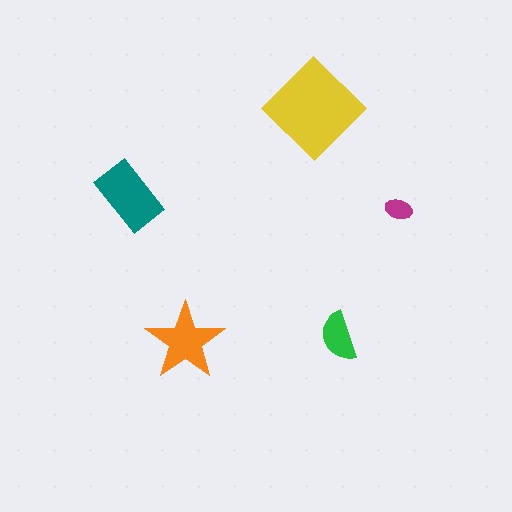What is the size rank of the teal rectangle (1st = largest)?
2nd.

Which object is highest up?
The yellow diamond is topmost.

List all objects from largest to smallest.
The yellow diamond, the teal rectangle, the orange star, the green semicircle, the magenta ellipse.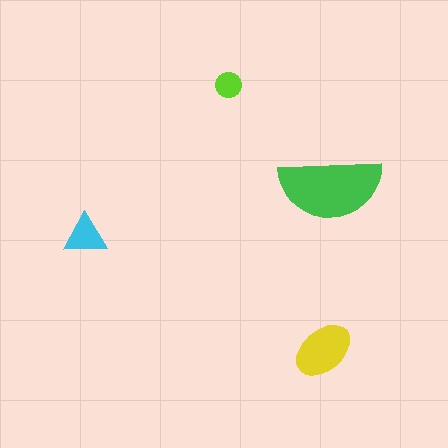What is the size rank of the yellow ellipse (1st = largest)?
2nd.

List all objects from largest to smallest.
The green semicircle, the yellow ellipse, the cyan triangle, the lime circle.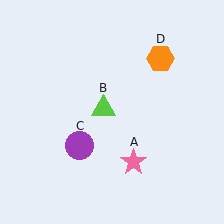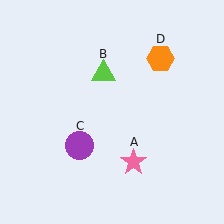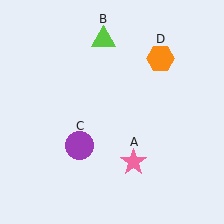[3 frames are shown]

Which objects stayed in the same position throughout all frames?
Pink star (object A) and purple circle (object C) and orange hexagon (object D) remained stationary.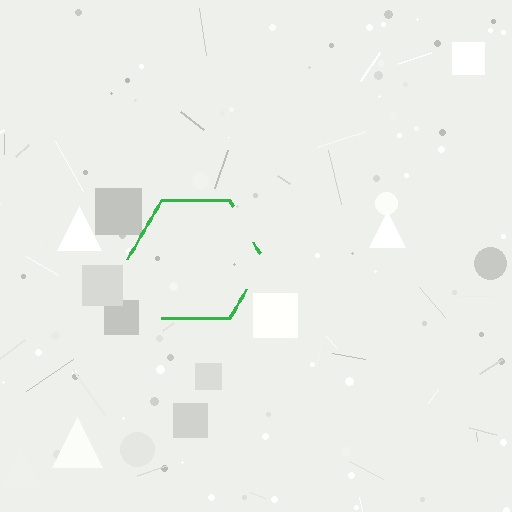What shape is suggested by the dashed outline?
The dashed outline suggests a hexagon.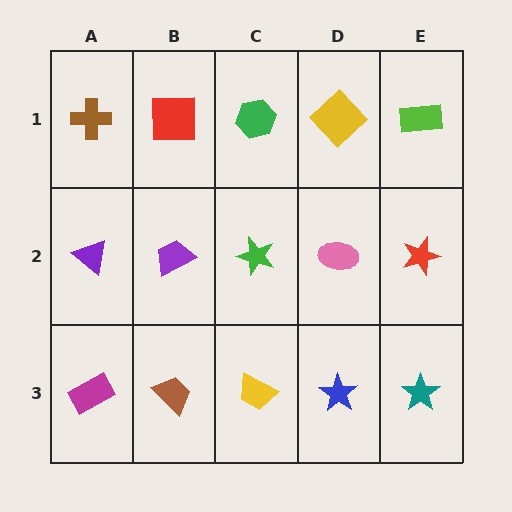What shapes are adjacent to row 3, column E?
A red star (row 2, column E), a blue star (row 3, column D).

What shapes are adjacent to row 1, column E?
A red star (row 2, column E), a yellow diamond (row 1, column D).